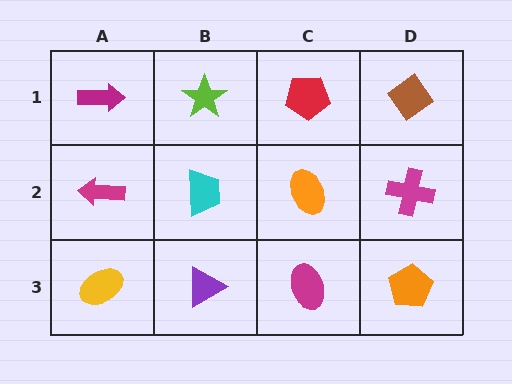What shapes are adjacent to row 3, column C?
An orange ellipse (row 2, column C), a purple triangle (row 3, column B), an orange pentagon (row 3, column D).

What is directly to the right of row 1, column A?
A lime star.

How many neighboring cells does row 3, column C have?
3.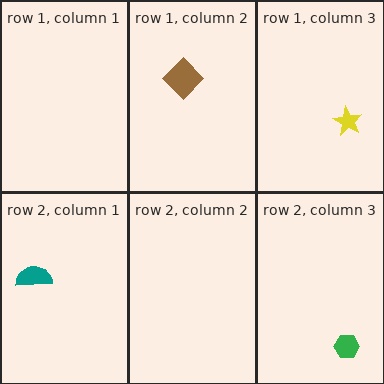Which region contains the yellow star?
The row 1, column 3 region.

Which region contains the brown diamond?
The row 1, column 2 region.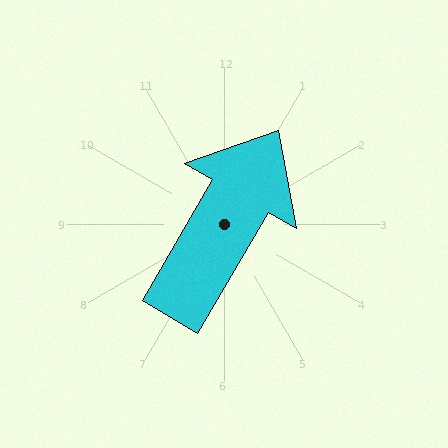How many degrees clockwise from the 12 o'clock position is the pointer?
Approximately 30 degrees.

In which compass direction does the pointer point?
Northeast.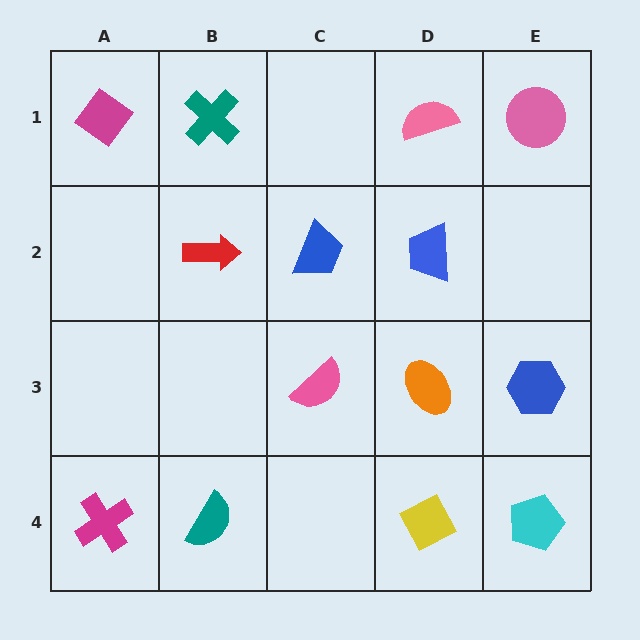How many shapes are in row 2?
3 shapes.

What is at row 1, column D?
A pink semicircle.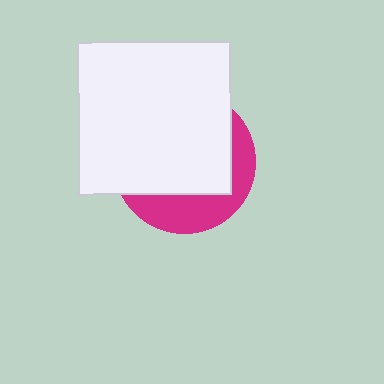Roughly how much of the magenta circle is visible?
A small part of it is visible (roughly 32%).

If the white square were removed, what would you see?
You would see the complete magenta circle.